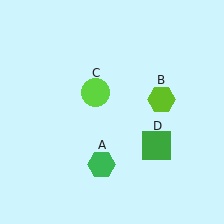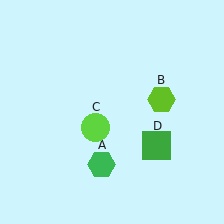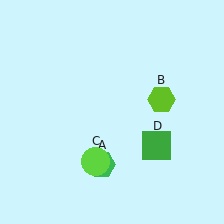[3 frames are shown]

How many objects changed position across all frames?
1 object changed position: lime circle (object C).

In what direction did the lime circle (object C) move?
The lime circle (object C) moved down.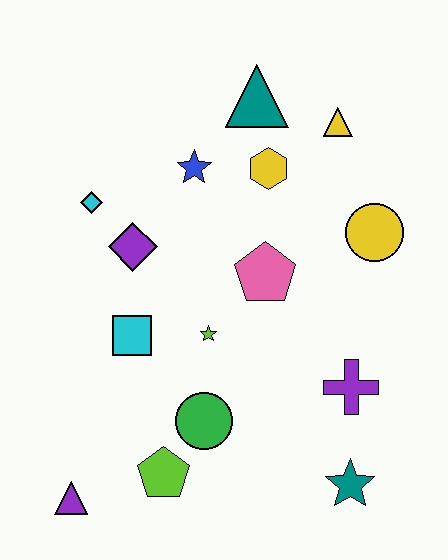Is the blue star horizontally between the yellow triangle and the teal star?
No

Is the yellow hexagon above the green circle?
Yes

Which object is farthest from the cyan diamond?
The teal star is farthest from the cyan diamond.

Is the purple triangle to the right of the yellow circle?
No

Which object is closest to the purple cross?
The teal star is closest to the purple cross.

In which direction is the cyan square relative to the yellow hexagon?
The cyan square is below the yellow hexagon.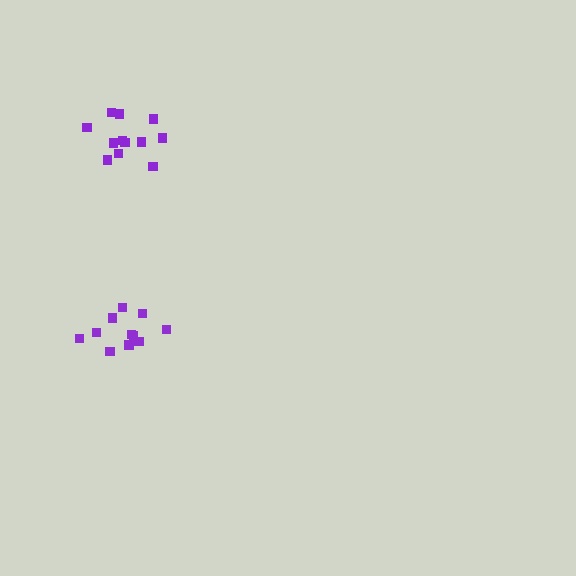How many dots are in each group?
Group 1: 11 dots, Group 2: 12 dots (23 total).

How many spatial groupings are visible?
There are 2 spatial groupings.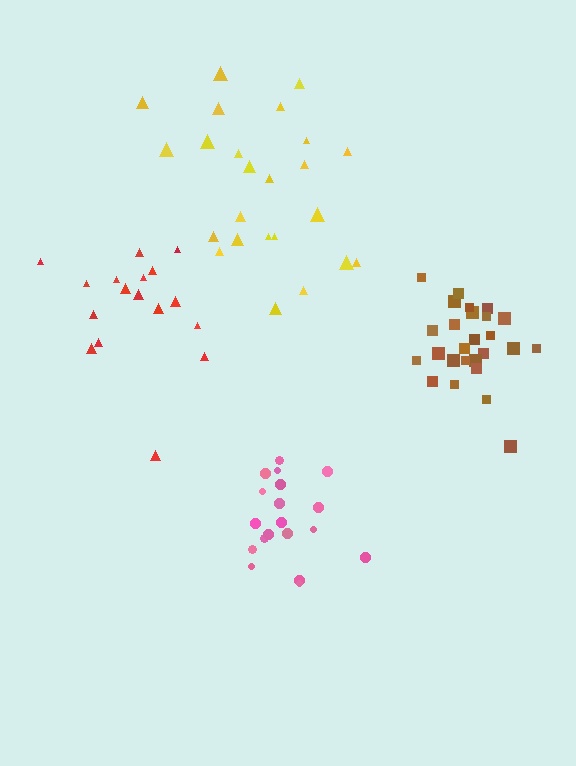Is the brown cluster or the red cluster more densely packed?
Brown.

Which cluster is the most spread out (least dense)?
Yellow.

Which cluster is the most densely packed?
Brown.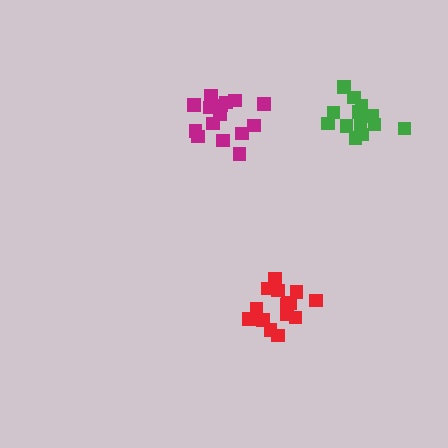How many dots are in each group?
Group 1: 15 dots, Group 2: 13 dots, Group 3: 15 dots (43 total).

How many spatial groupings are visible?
There are 3 spatial groupings.